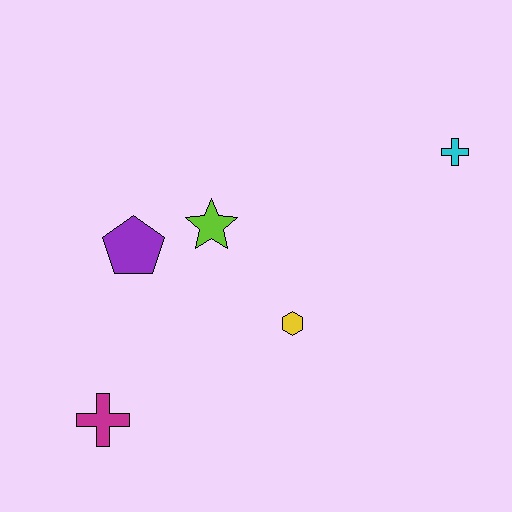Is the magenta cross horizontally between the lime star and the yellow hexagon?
No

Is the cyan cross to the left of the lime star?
No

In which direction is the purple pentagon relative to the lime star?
The purple pentagon is to the left of the lime star.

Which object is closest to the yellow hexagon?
The lime star is closest to the yellow hexagon.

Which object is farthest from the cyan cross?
The magenta cross is farthest from the cyan cross.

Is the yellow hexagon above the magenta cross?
Yes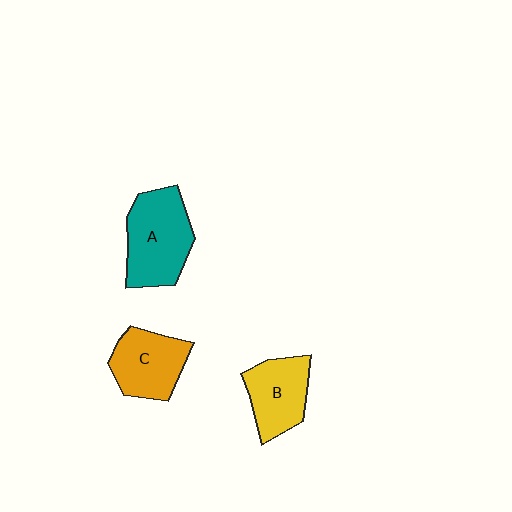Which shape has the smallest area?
Shape B (yellow).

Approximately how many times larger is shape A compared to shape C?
Approximately 1.3 times.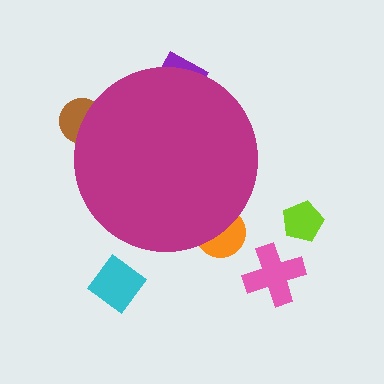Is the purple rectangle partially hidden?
Yes, the purple rectangle is partially hidden behind the magenta circle.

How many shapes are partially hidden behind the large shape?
3 shapes are partially hidden.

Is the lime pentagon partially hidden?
No, the lime pentagon is fully visible.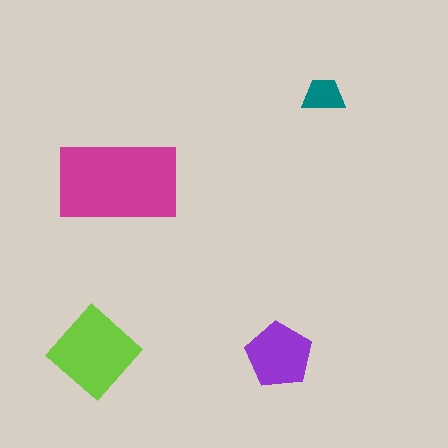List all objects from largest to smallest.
The magenta rectangle, the lime diamond, the purple pentagon, the teal trapezoid.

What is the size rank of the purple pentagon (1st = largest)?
3rd.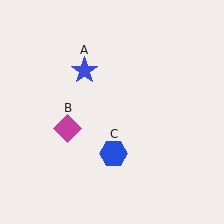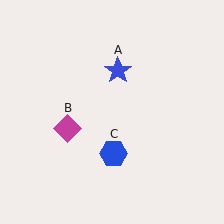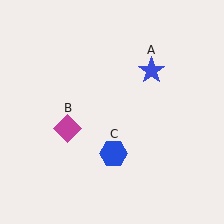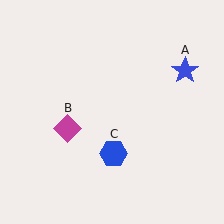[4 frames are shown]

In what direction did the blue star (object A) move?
The blue star (object A) moved right.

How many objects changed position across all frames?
1 object changed position: blue star (object A).